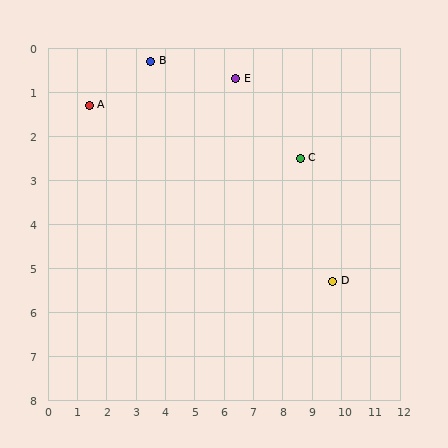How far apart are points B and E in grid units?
Points B and E are about 2.9 grid units apart.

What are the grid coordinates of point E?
Point E is at approximately (6.4, 0.7).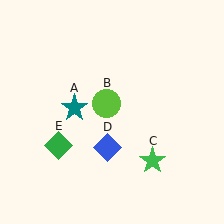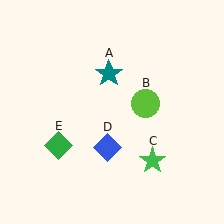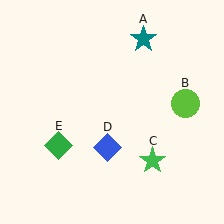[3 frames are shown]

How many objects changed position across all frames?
2 objects changed position: teal star (object A), lime circle (object B).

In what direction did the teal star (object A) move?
The teal star (object A) moved up and to the right.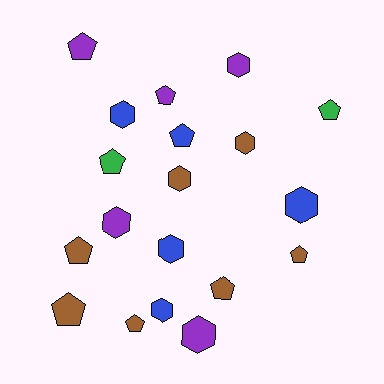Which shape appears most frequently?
Pentagon, with 10 objects.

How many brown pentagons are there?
There are 5 brown pentagons.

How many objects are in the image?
There are 19 objects.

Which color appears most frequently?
Brown, with 7 objects.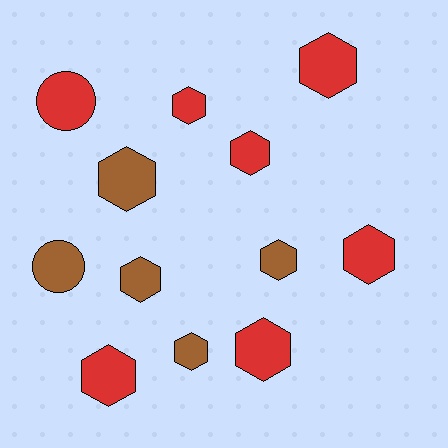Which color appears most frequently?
Red, with 7 objects.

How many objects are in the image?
There are 12 objects.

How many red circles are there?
There is 1 red circle.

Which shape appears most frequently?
Hexagon, with 10 objects.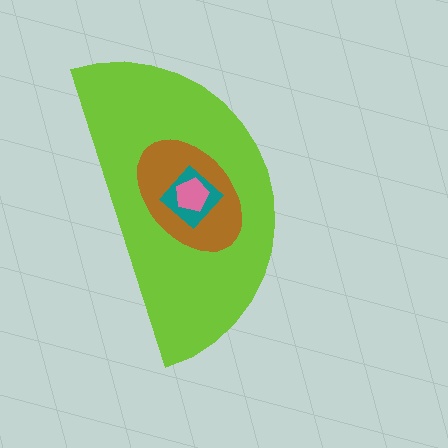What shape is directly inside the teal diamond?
The pink pentagon.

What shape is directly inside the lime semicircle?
The brown ellipse.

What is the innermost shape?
The pink pentagon.